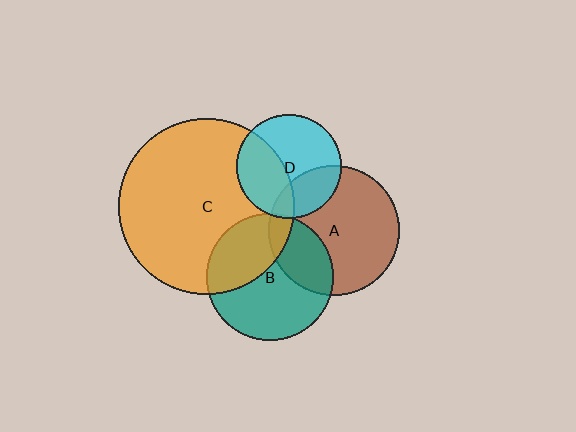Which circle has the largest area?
Circle C (orange).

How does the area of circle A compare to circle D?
Approximately 1.6 times.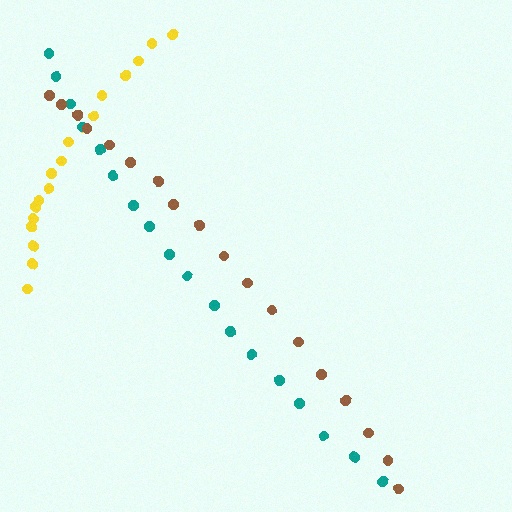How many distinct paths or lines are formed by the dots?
There are 3 distinct paths.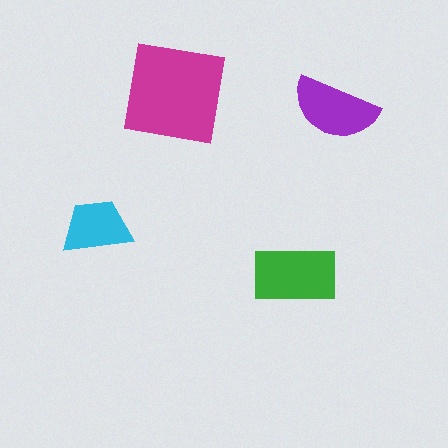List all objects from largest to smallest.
The magenta square, the green rectangle, the purple semicircle, the cyan trapezoid.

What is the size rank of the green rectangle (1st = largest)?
2nd.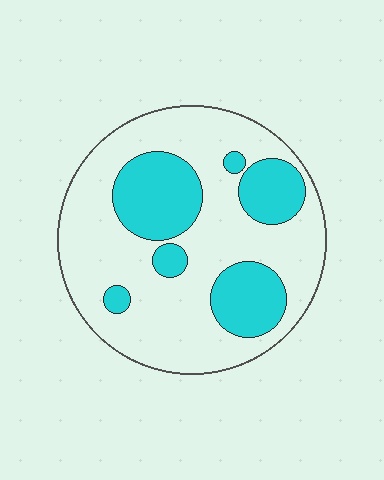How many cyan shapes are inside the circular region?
6.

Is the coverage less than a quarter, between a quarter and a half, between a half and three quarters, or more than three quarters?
Between a quarter and a half.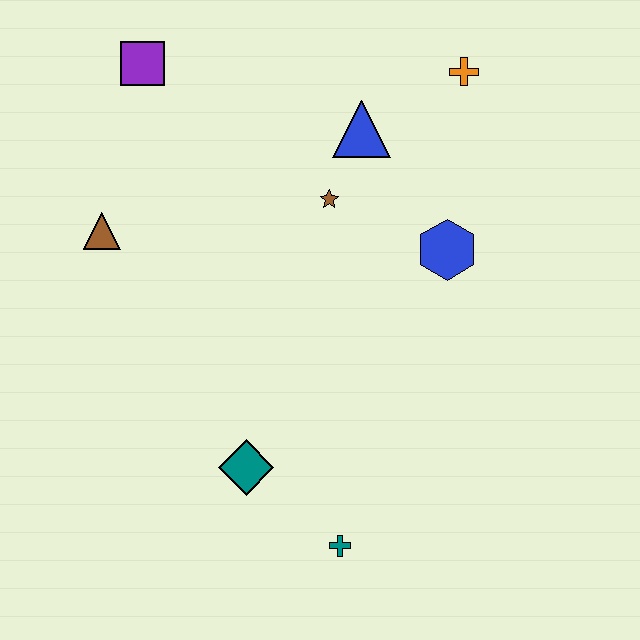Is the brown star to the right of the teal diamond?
Yes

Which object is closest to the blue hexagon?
The brown star is closest to the blue hexagon.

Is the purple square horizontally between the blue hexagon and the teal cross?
No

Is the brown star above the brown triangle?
Yes